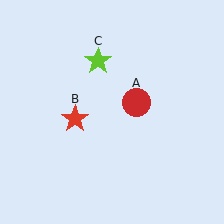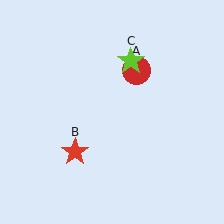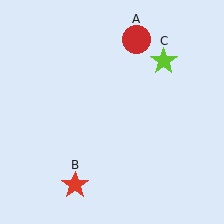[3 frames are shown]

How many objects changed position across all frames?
3 objects changed position: red circle (object A), red star (object B), lime star (object C).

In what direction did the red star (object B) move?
The red star (object B) moved down.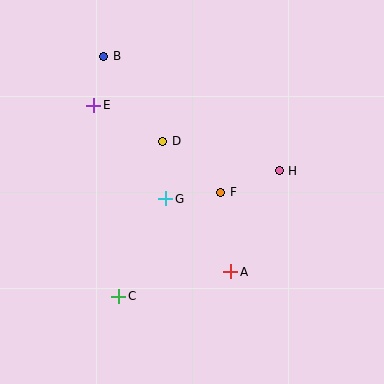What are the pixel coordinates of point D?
Point D is at (163, 141).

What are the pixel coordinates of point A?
Point A is at (231, 272).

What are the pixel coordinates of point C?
Point C is at (119, 296).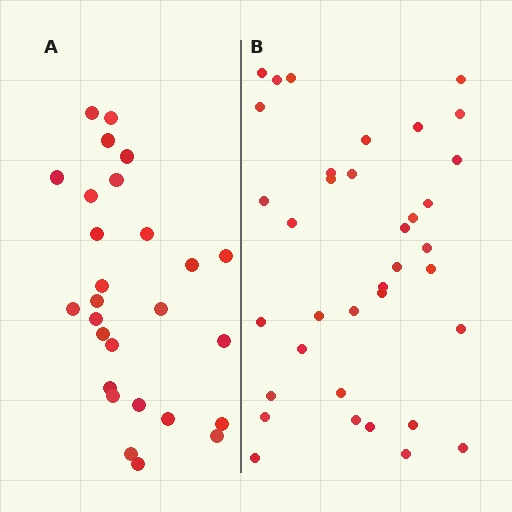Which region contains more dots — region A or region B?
Region B (the right region) has more dots.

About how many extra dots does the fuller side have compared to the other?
Region B has roughly 8 or so more dots than region A.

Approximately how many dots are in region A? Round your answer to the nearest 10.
About 30 dots. (The exact count is 27, which rounds to 30.)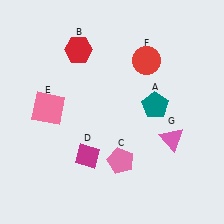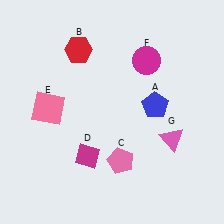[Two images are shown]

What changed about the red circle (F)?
In Image 1, F is red. In Image 2, it changed to magenta.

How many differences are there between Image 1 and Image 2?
There are 2 differences between the two images.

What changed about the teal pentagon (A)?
In Image 1, A is teal. In Image 2, it changed to blue.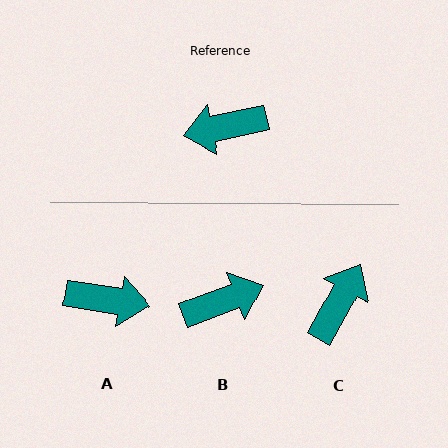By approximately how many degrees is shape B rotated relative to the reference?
Approximately 171 degrees clockwise.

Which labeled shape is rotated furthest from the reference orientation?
B, about 171 degrees away.